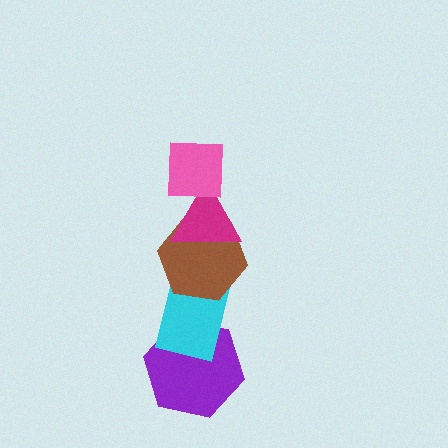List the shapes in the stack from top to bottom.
From top to bottom: the pink square, the magenta triangle, the brown hexagon, the cyan rectangle, the purple hexagon.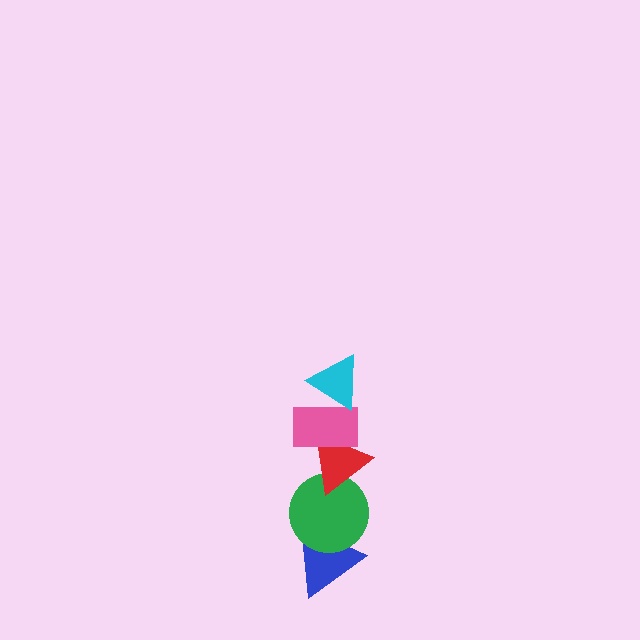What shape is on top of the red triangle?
The pink rectangle is on top of the red triangle.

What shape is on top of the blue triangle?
The green circle is on top of the blue triangle.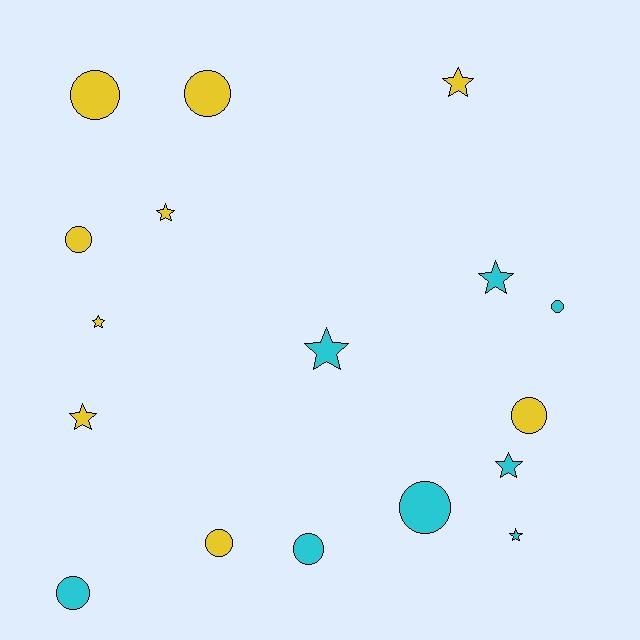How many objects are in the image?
There are 17 objects.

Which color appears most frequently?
Yellow, with 9 objects.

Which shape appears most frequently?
Circle, with 9 objects.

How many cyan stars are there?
There are 4 cyan stars.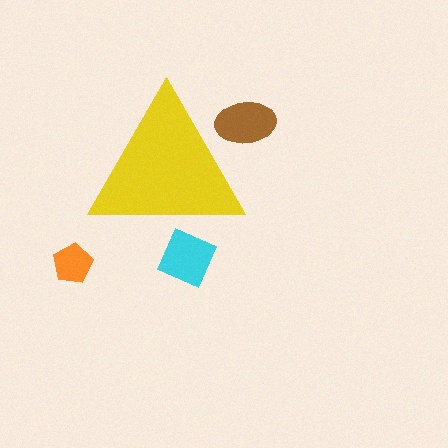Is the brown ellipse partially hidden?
Yes, the brown ellipse is partially hidden behind the yellow triangle.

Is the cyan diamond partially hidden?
Yes, the cyan diamond is partially hidden behind the yellow triangle.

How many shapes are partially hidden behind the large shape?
2 shapes are partially hidden.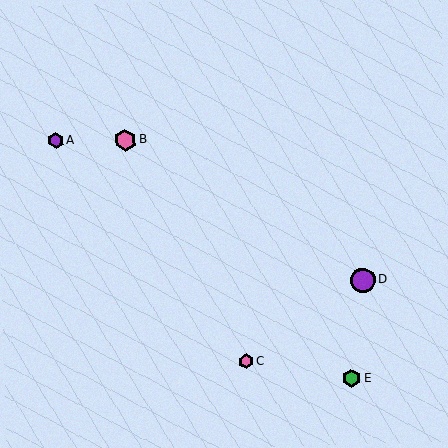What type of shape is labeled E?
Shape E is a green hexagon.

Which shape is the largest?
The purple circle (labeled D) is the largest.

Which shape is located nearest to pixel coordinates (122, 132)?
The pink hexagon (labeled B) at (125, 140) is nearest to that location.